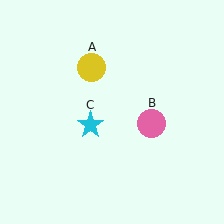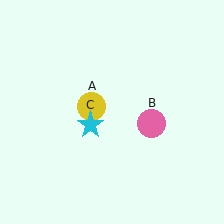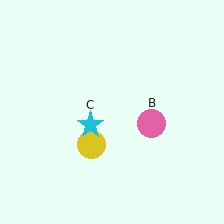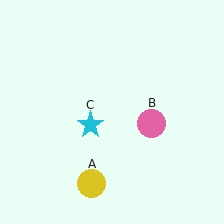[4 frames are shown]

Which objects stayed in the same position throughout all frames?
Pink circle (object B) and cyan star (object C) remained stationary.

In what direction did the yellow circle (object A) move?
The yellow circle (object A) moved down.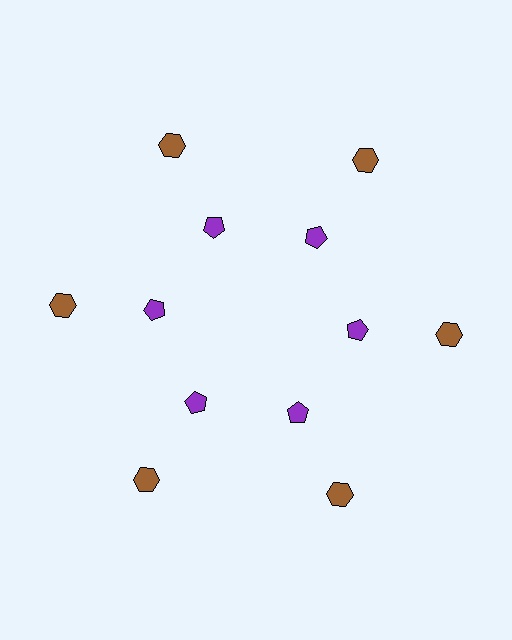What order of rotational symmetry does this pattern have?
This pattern has 6-fold rotational symmetry.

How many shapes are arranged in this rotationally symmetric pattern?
There are 12 shapes, arranged in 6 groups of 2.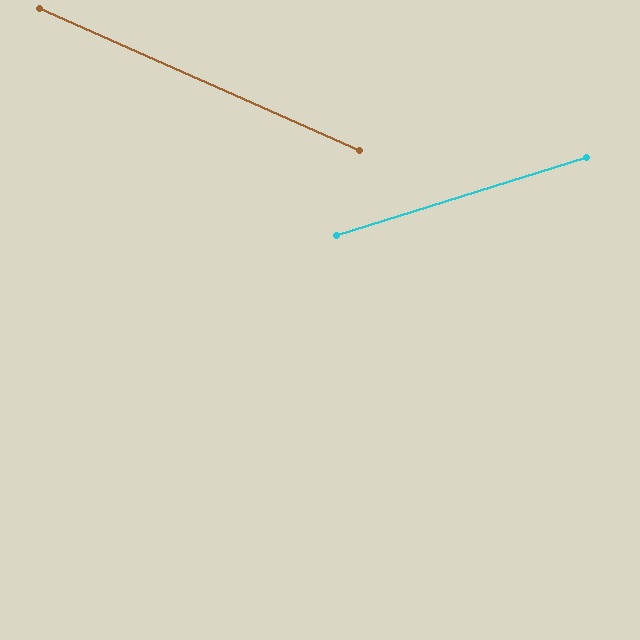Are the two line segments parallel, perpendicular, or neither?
Neither parallel nor perpendicular — they differ by about 41°.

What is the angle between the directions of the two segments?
Approximately 41 degrees.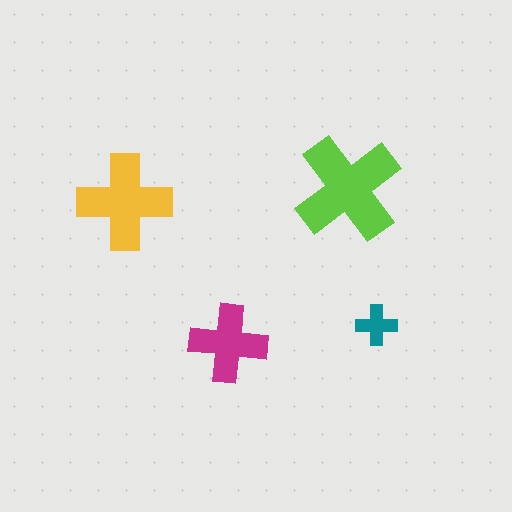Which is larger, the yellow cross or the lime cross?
The lime one.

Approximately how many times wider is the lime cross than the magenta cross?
About 1.5 times wider.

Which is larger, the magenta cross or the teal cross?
The magenta one.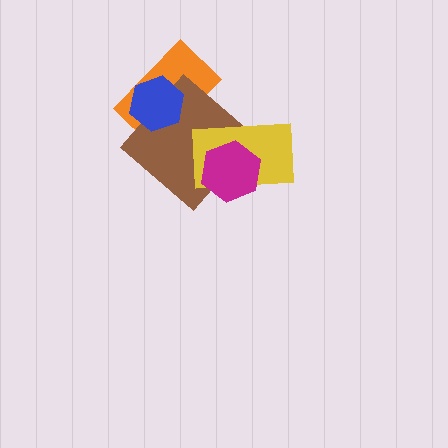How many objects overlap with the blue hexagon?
2 objects overlap with the blue hexagon.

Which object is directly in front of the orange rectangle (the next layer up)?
The brown diamond is directly in front of the orange rectangle.